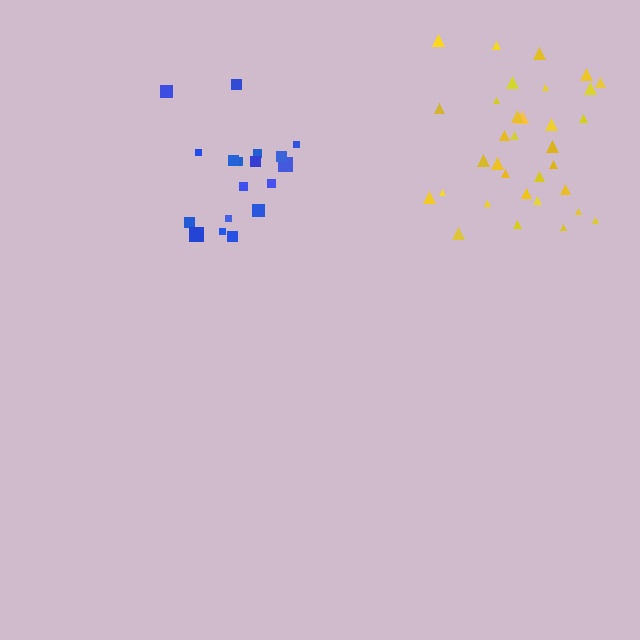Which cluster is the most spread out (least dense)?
Blue.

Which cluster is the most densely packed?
Yellow.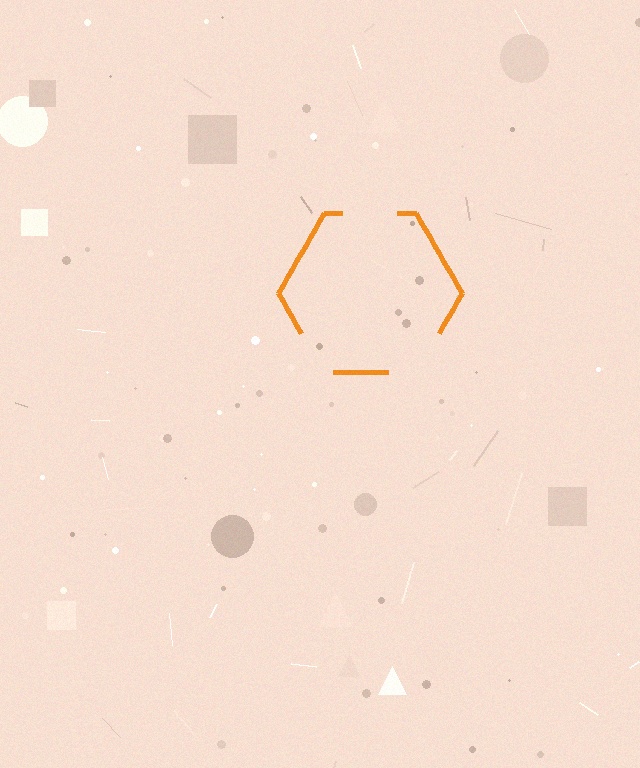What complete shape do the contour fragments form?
The contour fragments form a hexagon.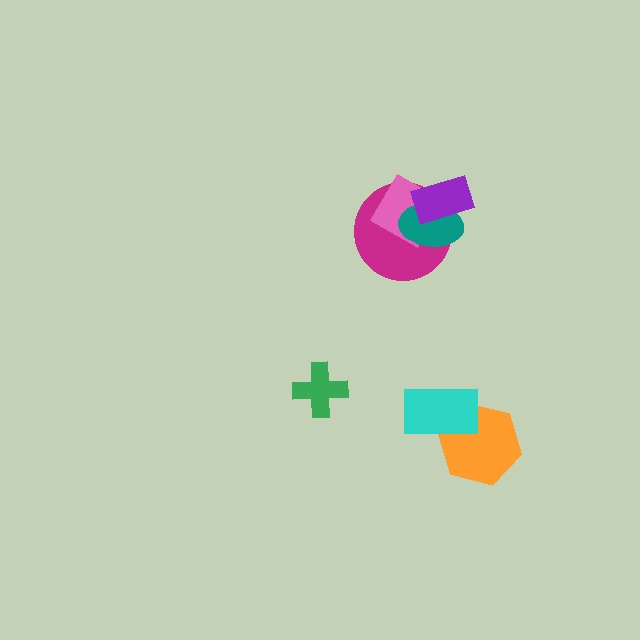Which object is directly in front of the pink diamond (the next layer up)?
The teal ellipse is directly in front of the pink diamond.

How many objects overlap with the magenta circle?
3 objects overlap with the magenta circle.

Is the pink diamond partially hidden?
Yes, it is partially covered by another shape.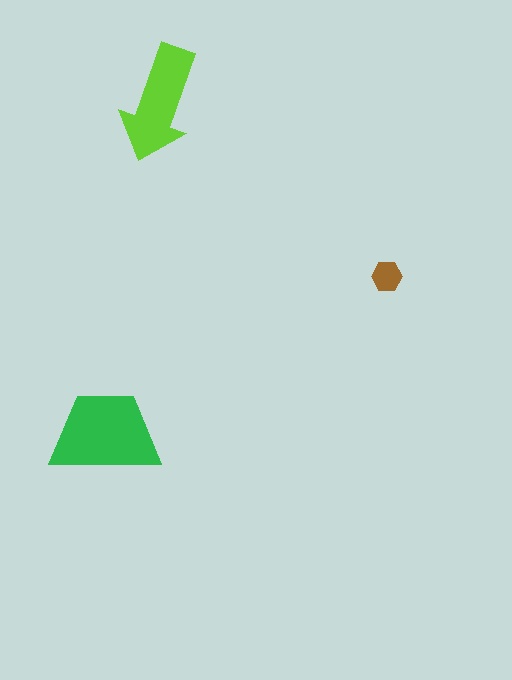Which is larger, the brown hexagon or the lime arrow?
The lime arrow.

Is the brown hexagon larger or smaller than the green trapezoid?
Smaller.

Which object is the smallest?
The brown hexagon.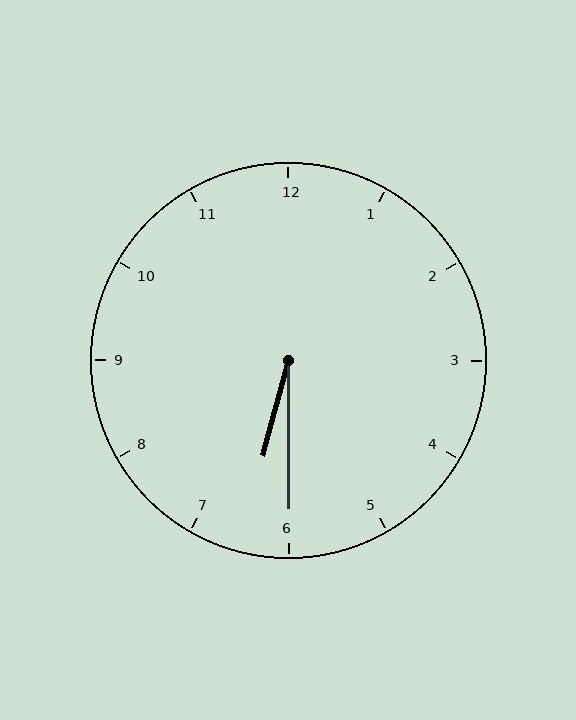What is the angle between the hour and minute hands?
Approximately 15 degrees.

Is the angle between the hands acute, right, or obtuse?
It is acute.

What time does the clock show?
6:30.